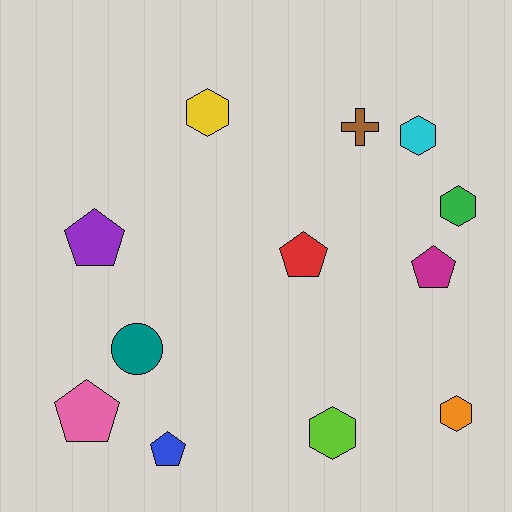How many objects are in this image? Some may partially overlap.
There are 12 objects.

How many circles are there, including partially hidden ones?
There is 1 circle.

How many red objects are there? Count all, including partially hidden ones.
There is 1 red object.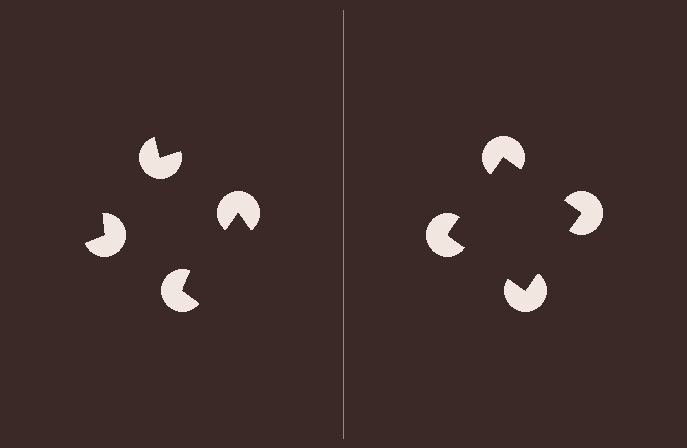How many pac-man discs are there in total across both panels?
8 — 4 on each side.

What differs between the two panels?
The pac-man discs are positioned identically on both sides; only the wedge orientations differ. On the right they align to a square; on the left they are misaligned.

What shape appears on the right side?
An illusory square.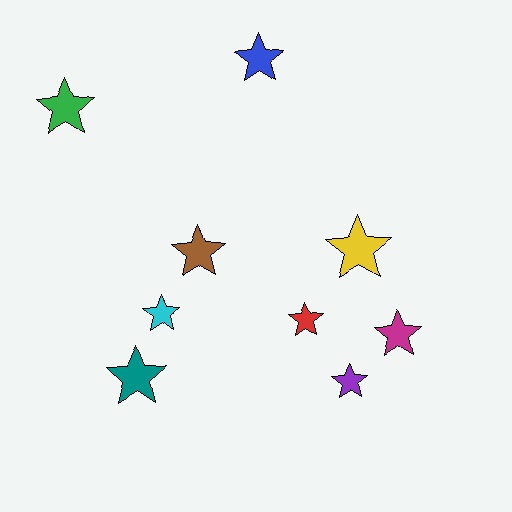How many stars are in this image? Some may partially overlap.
There are 9 stars.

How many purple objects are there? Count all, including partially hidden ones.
There is 1 purple object.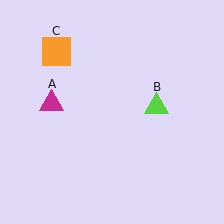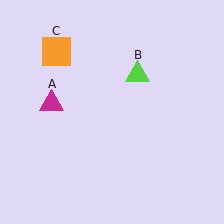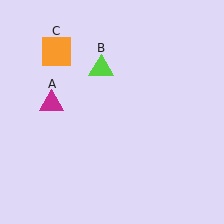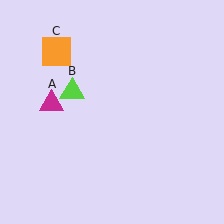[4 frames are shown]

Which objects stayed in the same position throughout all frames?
Magenta triangle (object A) and orange square (object C) remained stationary.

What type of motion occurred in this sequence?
The lime triangle (object B) rotated counterclockwise around the center of the scene.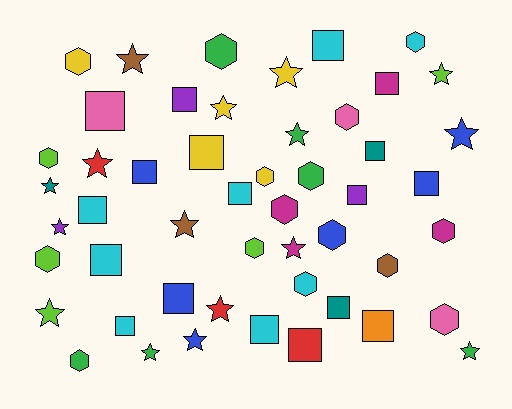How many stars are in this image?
There are 16 stars.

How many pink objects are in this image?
There are 3 pink objects.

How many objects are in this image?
There are 50 objects.